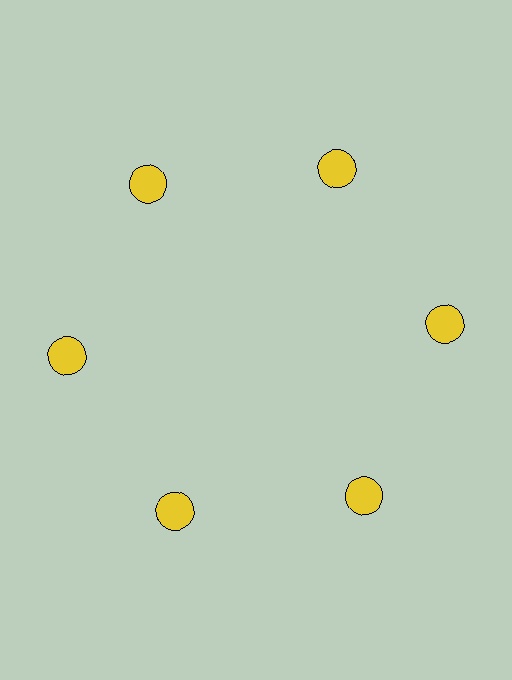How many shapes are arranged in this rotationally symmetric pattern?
There are 6 shapes, arranged in 6 groups of 1.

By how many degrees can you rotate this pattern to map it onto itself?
The pattern maps onto itself every 60 degrees of rotation.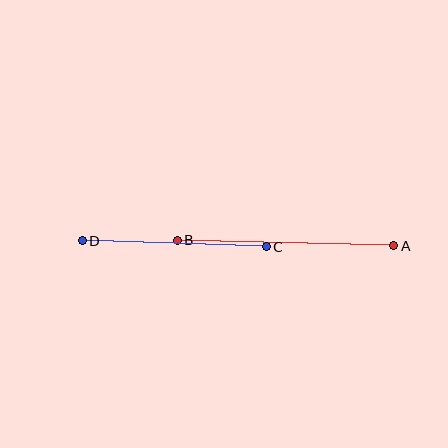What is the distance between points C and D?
The distance is approximately 184 pixels.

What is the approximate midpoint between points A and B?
The midpoint is at approximately (286, 243) pixels.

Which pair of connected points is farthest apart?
Points A and B are farthest apart.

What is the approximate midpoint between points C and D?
The midpoint is at approximately (174, 244) pixels.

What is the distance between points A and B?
The distance is approximately 217 pixels.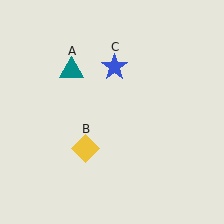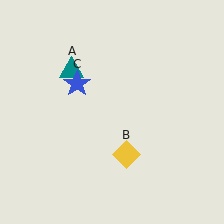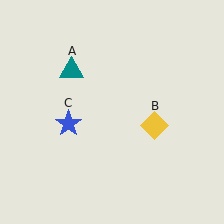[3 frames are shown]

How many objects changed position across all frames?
2 objects changed position: yellow diamond (object B), blue star (object C).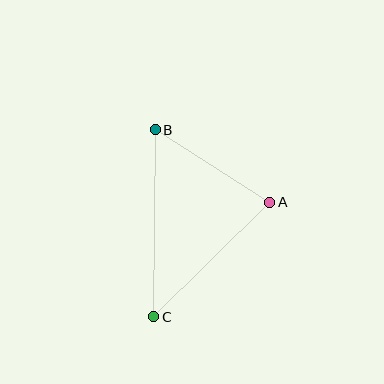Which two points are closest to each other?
Points A and B are closest to each other.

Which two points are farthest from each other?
Points B and C are farthest from each other.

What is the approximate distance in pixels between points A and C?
The distance between A and C is approximately 163 pixels.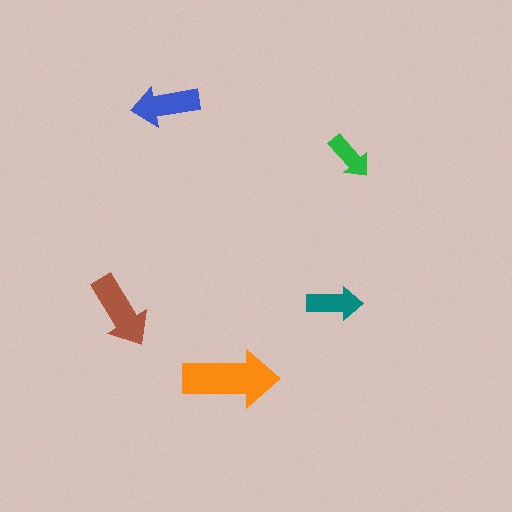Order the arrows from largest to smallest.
the orange one, the brown one, the blue one, the teal one, the green one.